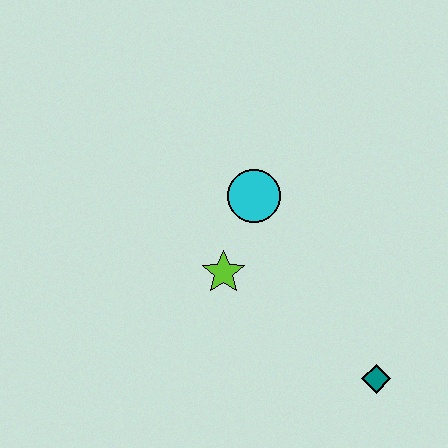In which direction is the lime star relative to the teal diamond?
The lime star is to the left of the teal diamond.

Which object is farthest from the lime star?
The teal diamond is farthest from the lime star.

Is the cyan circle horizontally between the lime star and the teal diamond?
Yes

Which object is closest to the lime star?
The cyan circle is closest to the lime star.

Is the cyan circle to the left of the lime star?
No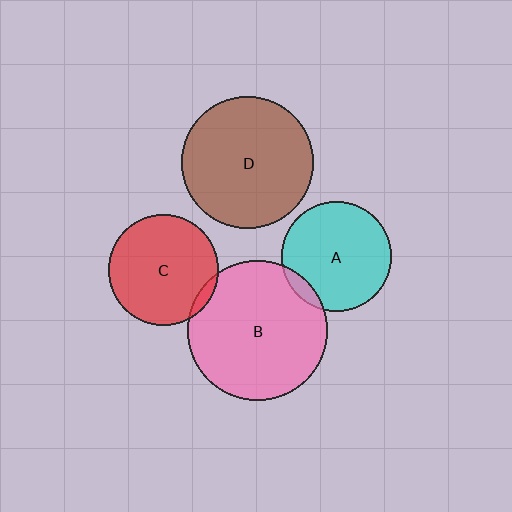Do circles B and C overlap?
Yes.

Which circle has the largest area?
Circle B (pink).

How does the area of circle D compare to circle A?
Approximately 1.4 times.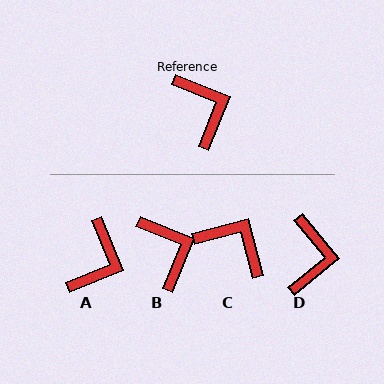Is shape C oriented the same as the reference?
No, it is off by about 37 degrees.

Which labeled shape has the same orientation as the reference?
B.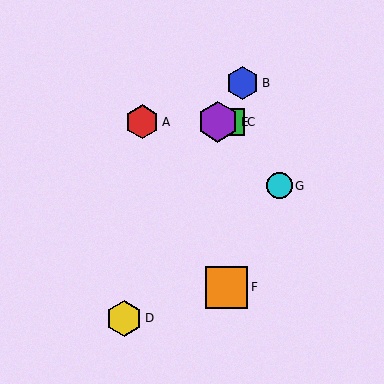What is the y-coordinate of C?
Object C is at y≈122.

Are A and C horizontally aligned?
Yes, both are at y≈122.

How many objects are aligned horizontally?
3 objects (A, C, E) are aligned horizontally.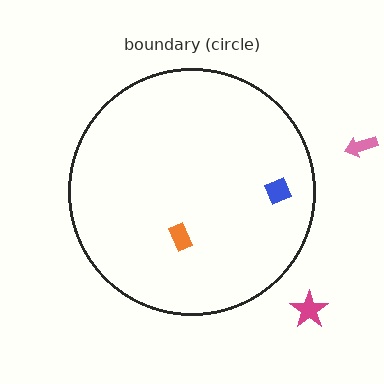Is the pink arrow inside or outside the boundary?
Outside.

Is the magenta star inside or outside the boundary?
Outside.